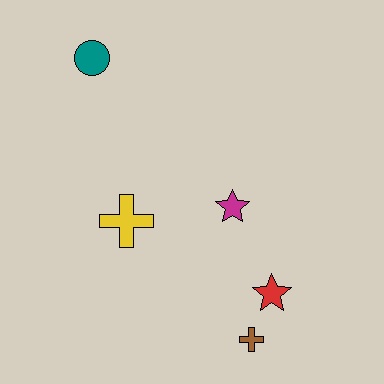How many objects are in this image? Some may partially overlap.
There are 5 objects.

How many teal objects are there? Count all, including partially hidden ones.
There is 1 teal object.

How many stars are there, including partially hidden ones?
There are 2 stars.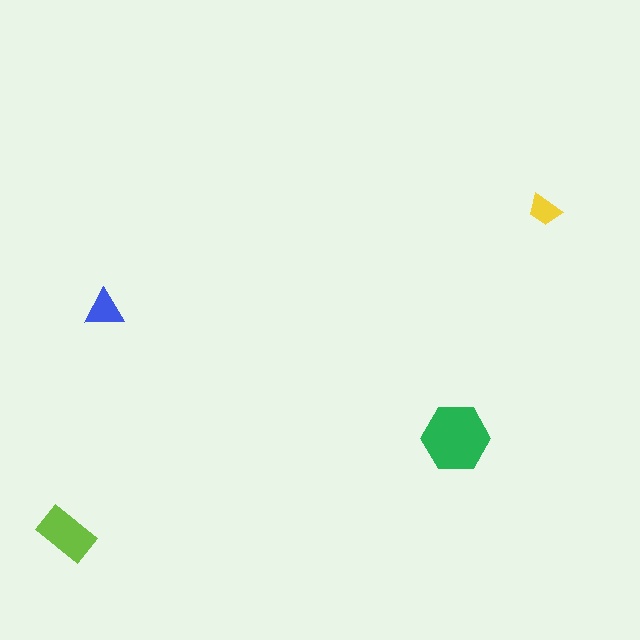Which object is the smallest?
The yellow trapezoid.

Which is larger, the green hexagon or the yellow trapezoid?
The green hexagon.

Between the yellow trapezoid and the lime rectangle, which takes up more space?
The lime rectangle.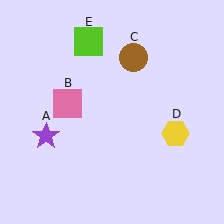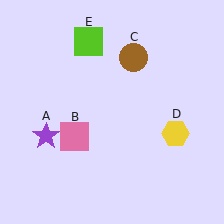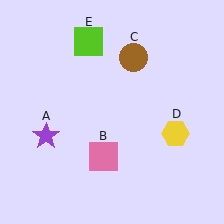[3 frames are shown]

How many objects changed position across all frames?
1 object changed position: pink square (object B).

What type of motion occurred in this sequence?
The pink square (object B) rotated counterclockwise around the center of the scene.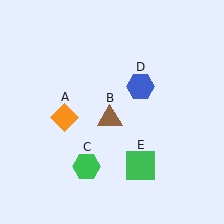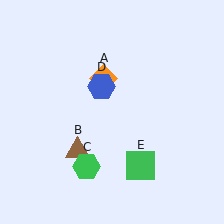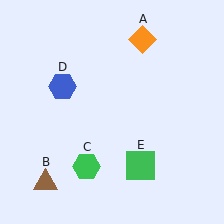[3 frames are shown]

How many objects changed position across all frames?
3 objects changed position: orange diamond (object A), brown triangle (object B), blue hexagon (object D).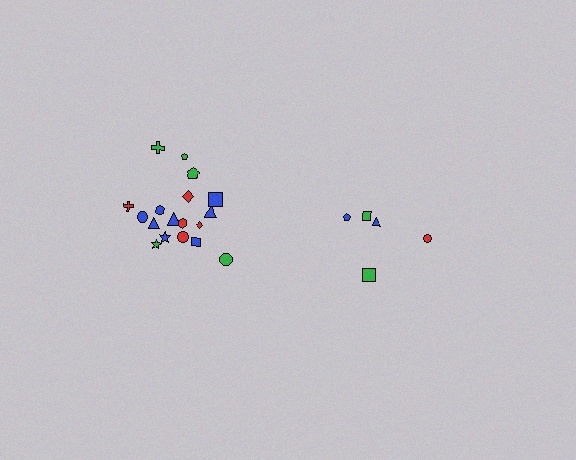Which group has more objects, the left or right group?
The left group.